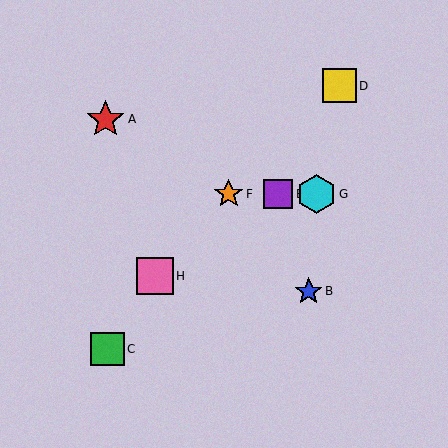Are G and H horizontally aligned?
No, G is at y≈194 and H is at y≈276.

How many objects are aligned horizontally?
3 objects (E, F, G) are aligned horizontally.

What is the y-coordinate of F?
Object F is at y≈194.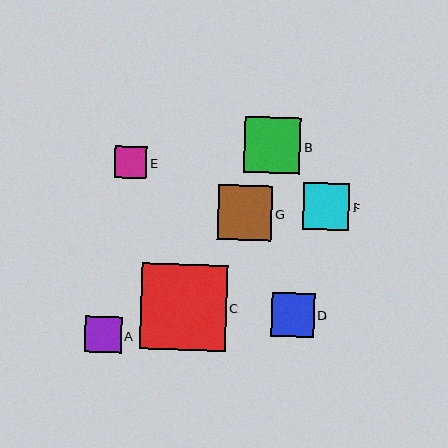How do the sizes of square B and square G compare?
Square B and square G are approximately the same size.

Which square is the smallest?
Square E is the smallest with a size of approximately 32 pixels.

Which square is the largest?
Square C is the largest with a size of approximately 85 pixels.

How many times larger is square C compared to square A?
Square C is approximately 2.3 times the size of square A.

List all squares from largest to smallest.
From largest to smallest: C, B, G, F, D, A, E.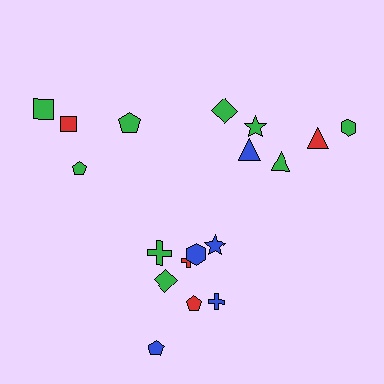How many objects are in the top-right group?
There are 6 objects.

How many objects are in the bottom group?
There are 8 objects.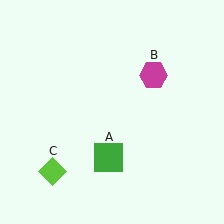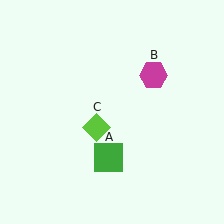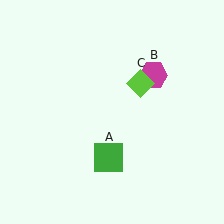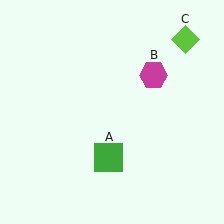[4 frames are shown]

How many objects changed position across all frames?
1 object changed position: lime diamond (object C).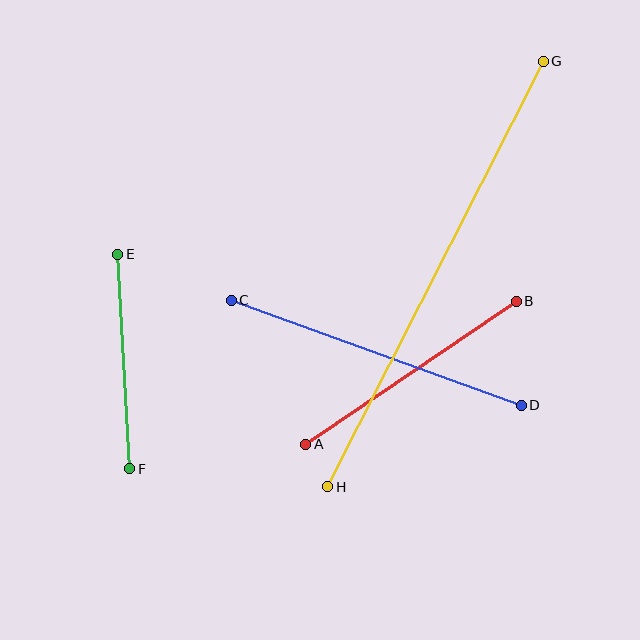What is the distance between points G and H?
The distance is approximately 477 pixels.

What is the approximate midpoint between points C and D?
The midpoint is at approximately (376, 353) pixels.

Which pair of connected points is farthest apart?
Points G and H are farthest apart.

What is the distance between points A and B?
The distance is approximately 254 pixels.